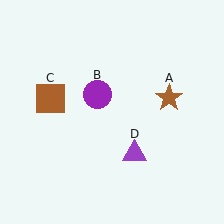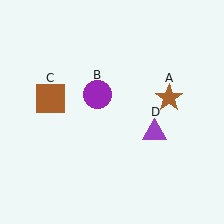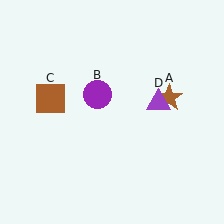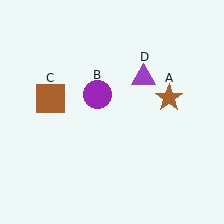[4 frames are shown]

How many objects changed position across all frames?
1 object changed position: purple triangle (object D).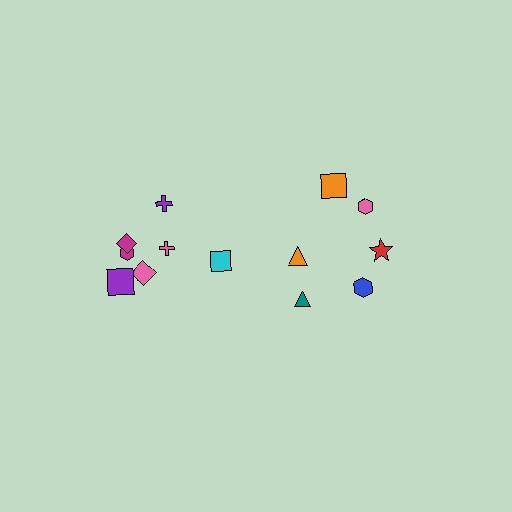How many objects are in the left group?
There are 8 objects.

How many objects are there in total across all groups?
There are 14 objects.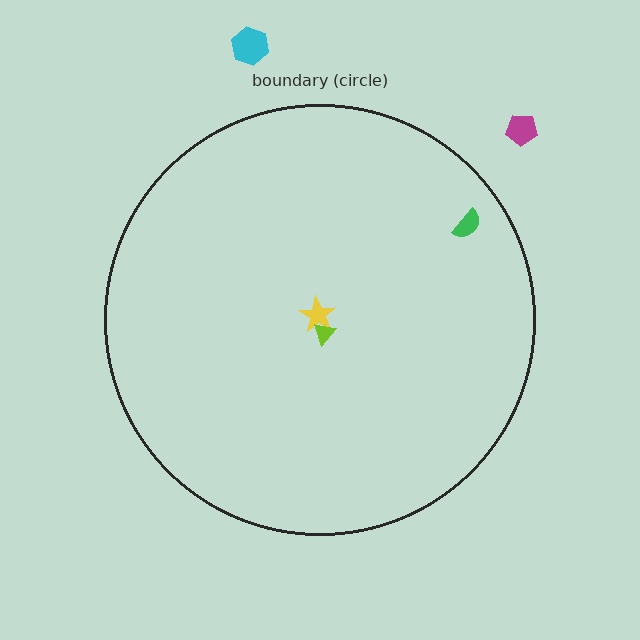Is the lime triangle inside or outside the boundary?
Inside.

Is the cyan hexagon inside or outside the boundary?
Outside.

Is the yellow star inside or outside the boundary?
Inside.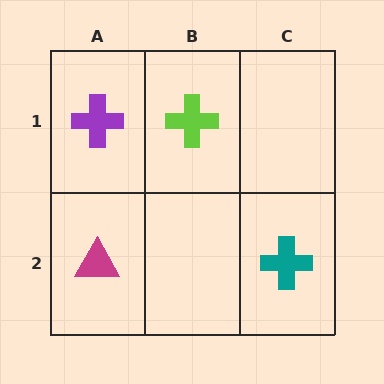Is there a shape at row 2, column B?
No, that cell is empty.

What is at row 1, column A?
A purple cross.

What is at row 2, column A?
A magenta triangle.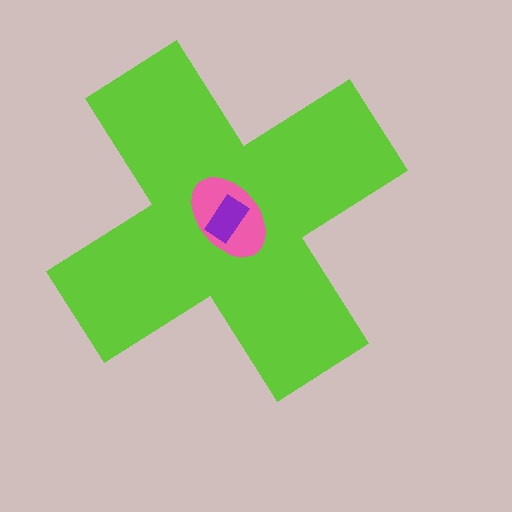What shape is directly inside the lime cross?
The pink ellipse.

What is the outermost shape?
The lime cross.